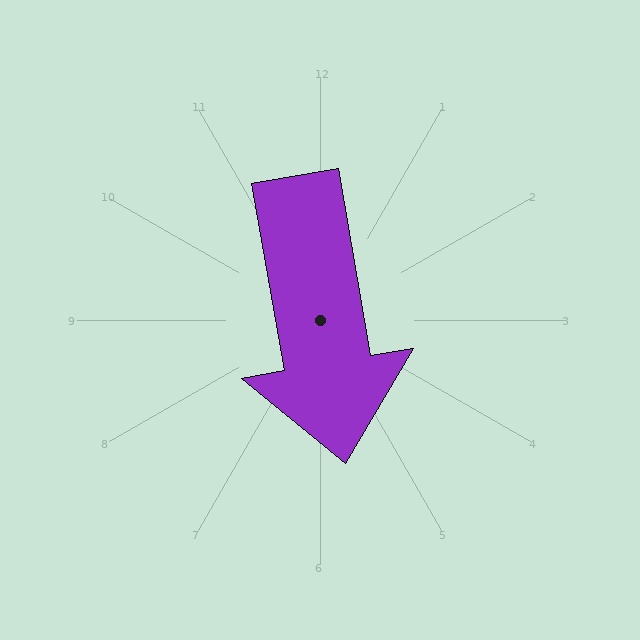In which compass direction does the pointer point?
South.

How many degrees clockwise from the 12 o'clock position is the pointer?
Approximately 170 degrees.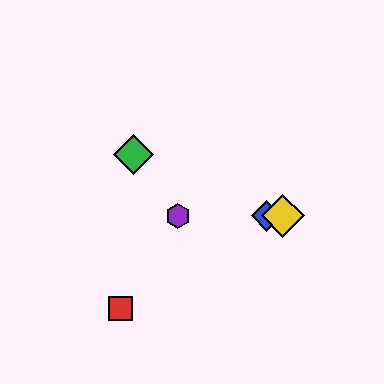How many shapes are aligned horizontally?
3 shapes (the blue diamond, the yellow diamond, the purple hexagon) are aligned horizontally.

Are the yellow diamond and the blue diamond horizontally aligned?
Yes, both are at y≈216.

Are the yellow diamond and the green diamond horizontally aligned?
No, the yellow diamond is at y≈216 and the green diamond is at y≈154.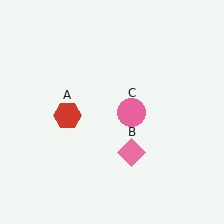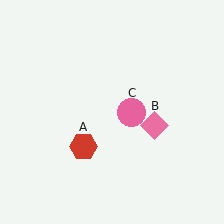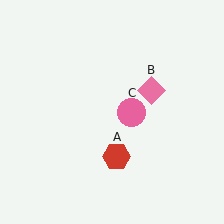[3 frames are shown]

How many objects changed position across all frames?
2 objects changed position: red hexagon (object A), pink diamond (object B).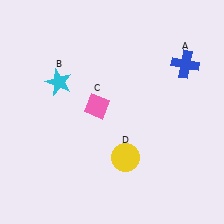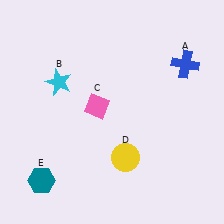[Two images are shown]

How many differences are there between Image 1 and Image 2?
There is 1 difference between the two images.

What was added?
A teal hexagon (E) was added in Image 2.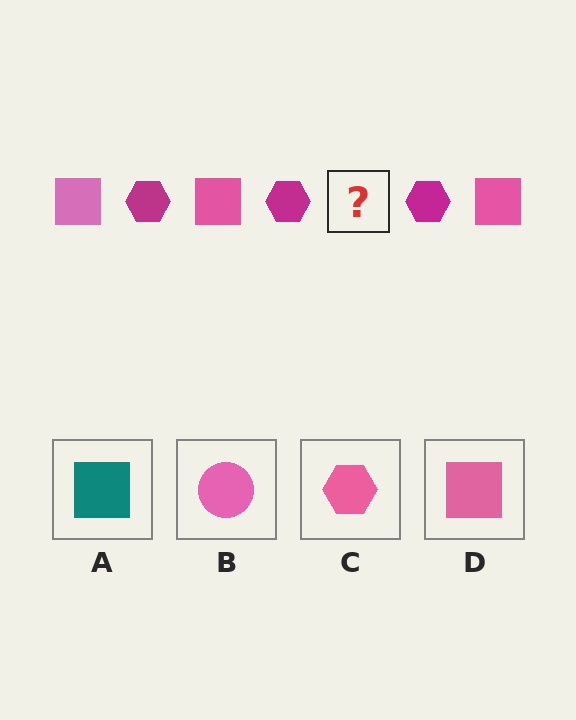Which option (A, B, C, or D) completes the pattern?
D.